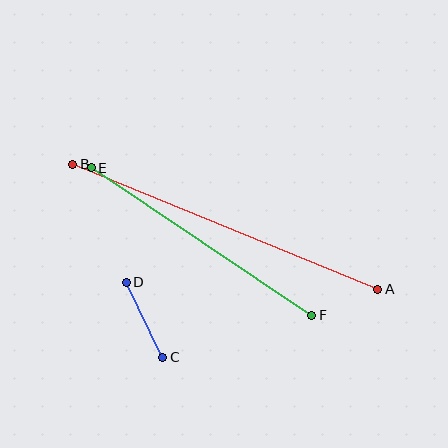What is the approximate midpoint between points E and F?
The midpoint is at approximately (201, 241) pixels.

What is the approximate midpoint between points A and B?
The midpoint is at approximately (225, 227) pixels.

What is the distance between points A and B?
The distance is approximately 330 pixels.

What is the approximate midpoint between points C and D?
The midpoint is at approximately (144, 320) pixels.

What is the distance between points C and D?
The distance is approximately 83 pixels.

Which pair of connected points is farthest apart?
Points A and B are farthest apart.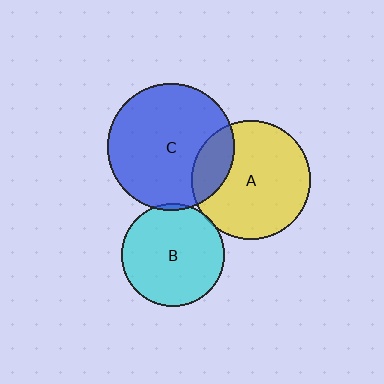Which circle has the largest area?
Circle C (blue).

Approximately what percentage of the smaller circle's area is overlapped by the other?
Approximately 5%.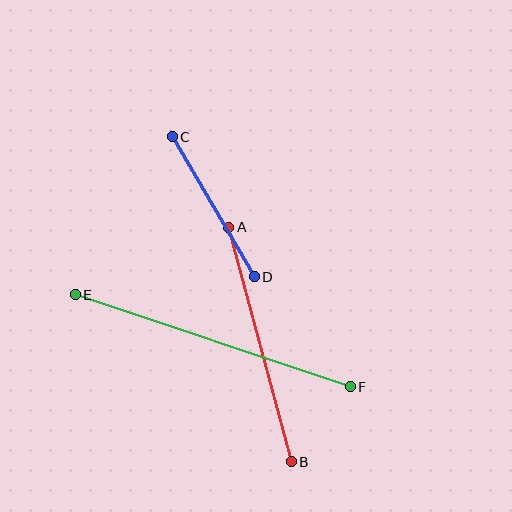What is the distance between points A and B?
The distance is approximately 243 pixels.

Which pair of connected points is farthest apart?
Points E and F are farthest apart.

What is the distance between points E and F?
The distance is approximately 290 pixels.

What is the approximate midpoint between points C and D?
The midpoint is at approximately (213, 207) pixels.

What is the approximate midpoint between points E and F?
The midpoint is at approximately (213, 341) pixels.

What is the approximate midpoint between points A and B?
The midpoint is at approximately (260, 345) pixels.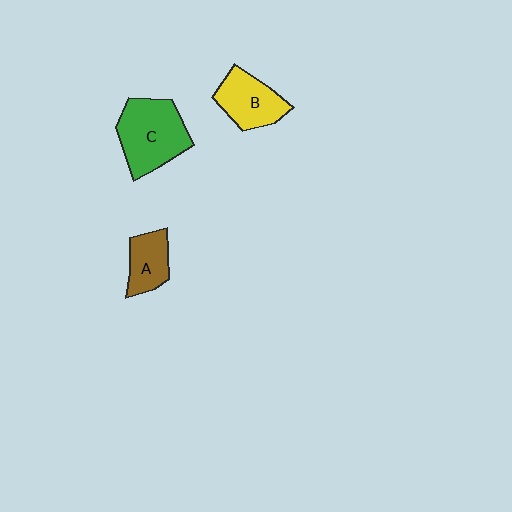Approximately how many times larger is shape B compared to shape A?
Approximately 1.3 times.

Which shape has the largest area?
Shape C (green).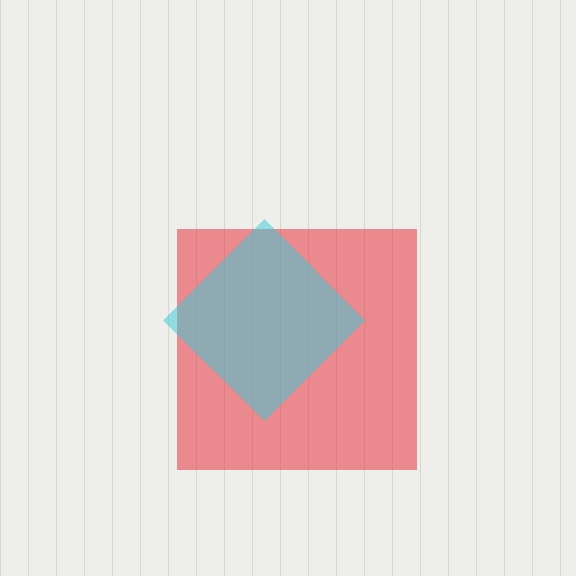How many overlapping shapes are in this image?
There are 2 overlapping shapes in the image.